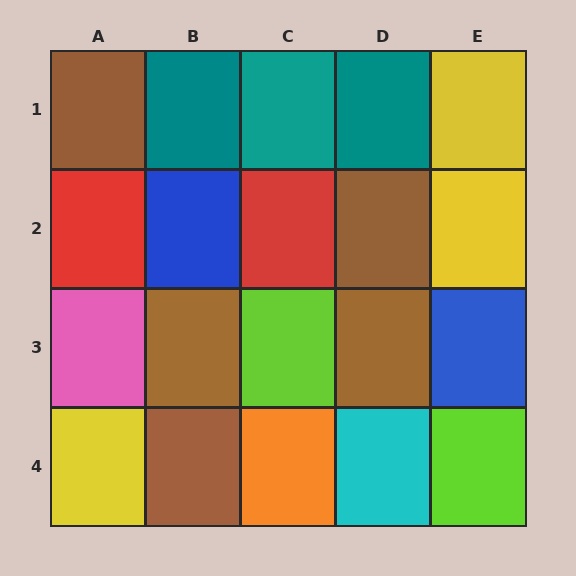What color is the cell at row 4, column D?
Cyan.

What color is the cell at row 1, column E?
Yellow.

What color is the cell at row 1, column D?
Teal.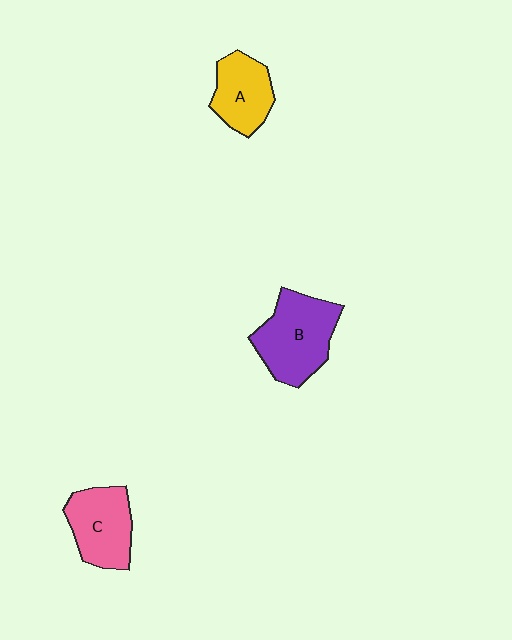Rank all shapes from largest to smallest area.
From largest to smallest: B (purple), C (pink), A (yellow).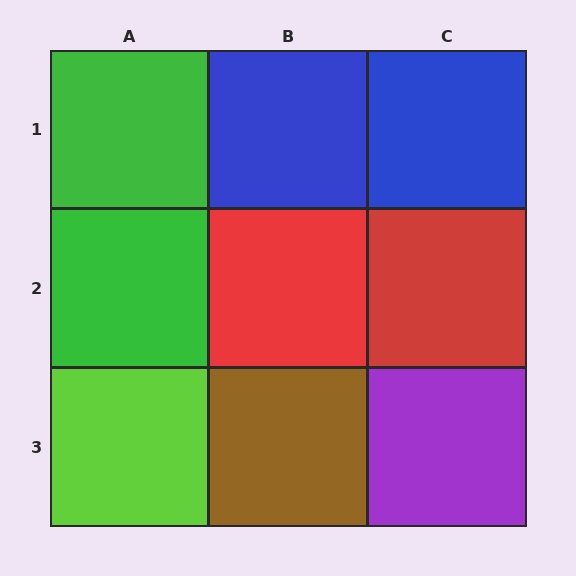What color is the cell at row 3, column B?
Brown.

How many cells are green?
2 cells are green.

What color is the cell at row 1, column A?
Green.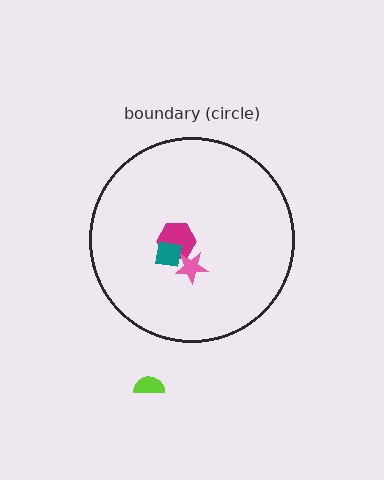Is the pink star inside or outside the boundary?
Inside.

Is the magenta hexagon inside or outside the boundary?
Inside.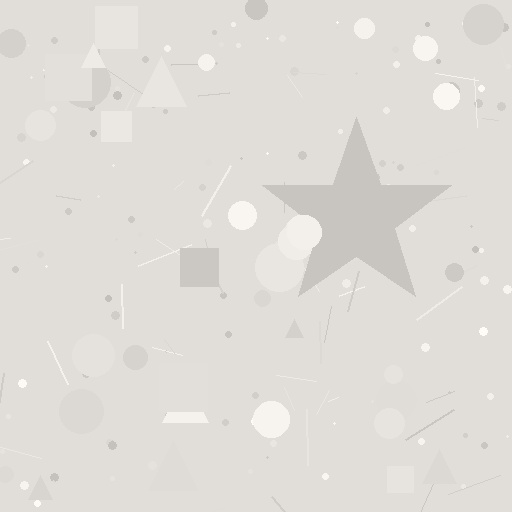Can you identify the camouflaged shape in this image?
The camouflaged shape is a star.